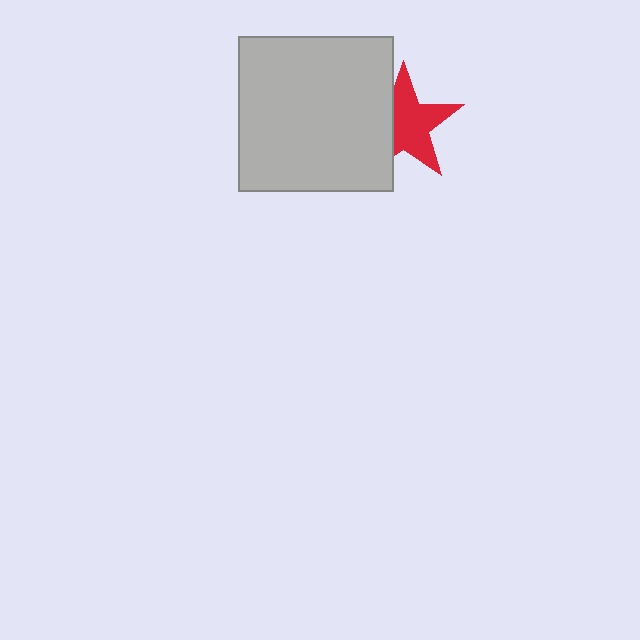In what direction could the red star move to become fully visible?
The red star could move right. That would shift it out from behind the light gray square entirely.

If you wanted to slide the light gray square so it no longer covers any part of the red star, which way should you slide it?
Slide it left — that is the most direct way to separate the two shapes.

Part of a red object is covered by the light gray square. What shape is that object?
It is a star.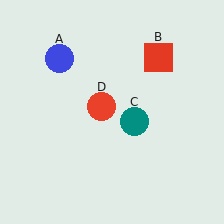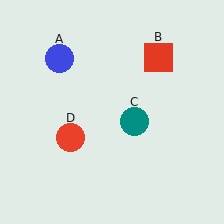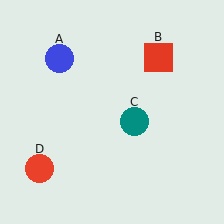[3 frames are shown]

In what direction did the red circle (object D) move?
The red circle (object D) moved down and to the left.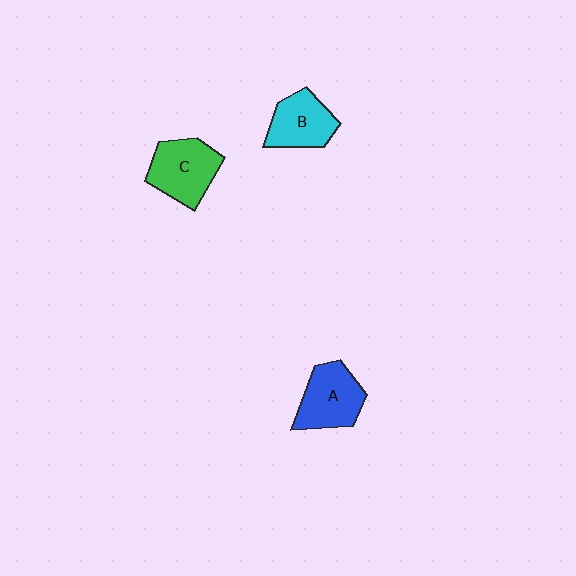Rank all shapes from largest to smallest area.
From largest to smallest: C (green), A (blue), B (cyan).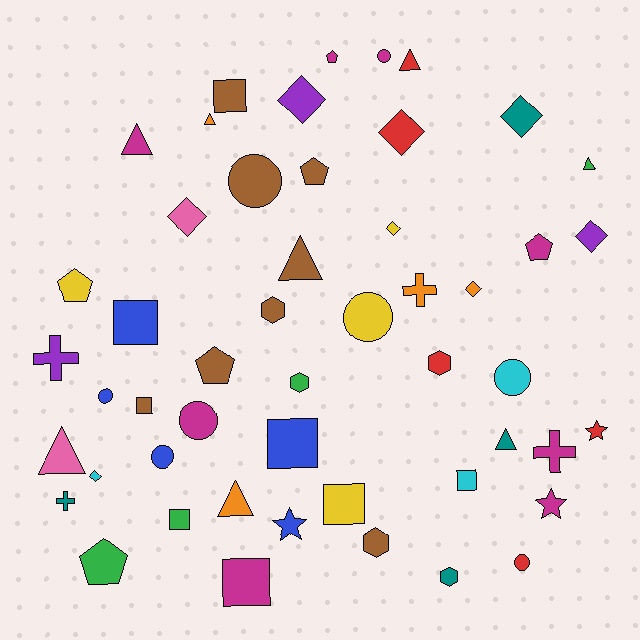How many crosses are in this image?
There are 4 crosses.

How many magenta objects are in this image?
There are 8 magenta objects.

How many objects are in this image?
There are 50 objects.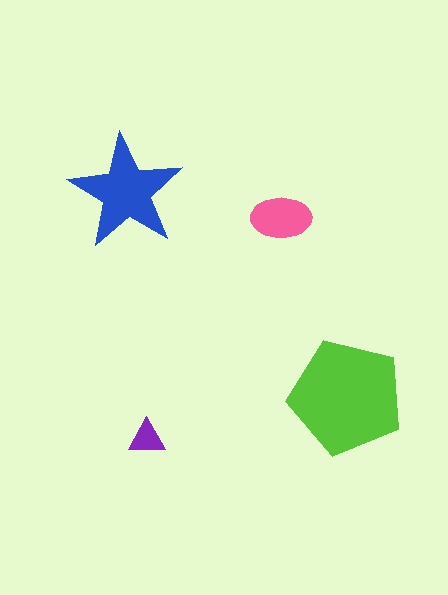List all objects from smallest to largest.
The purple triangle, the pink ellipse, the blue star, the lime pentagon.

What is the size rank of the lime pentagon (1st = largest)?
1st.